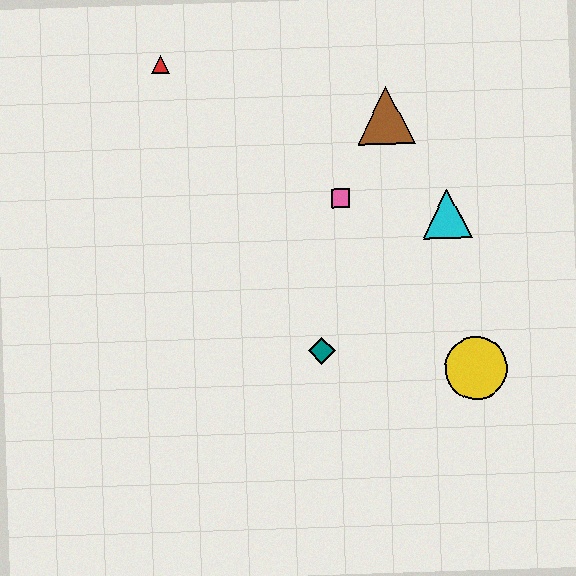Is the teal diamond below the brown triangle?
Yes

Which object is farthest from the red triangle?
The yellow circle is farthest from the red triangle.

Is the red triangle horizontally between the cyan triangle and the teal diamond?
No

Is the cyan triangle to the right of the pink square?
Yes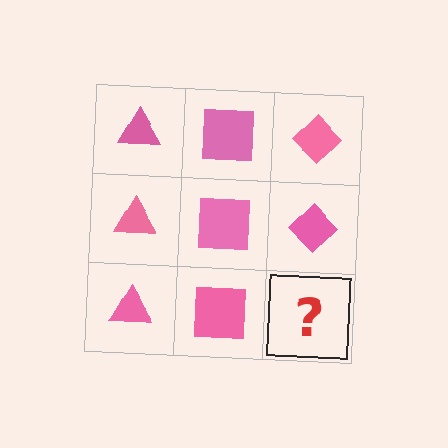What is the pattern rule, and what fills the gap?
The rule is that each column has a consistent shape. The gap should be filled with a pink diamond.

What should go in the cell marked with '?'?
The missing cell should contain a pink diamond.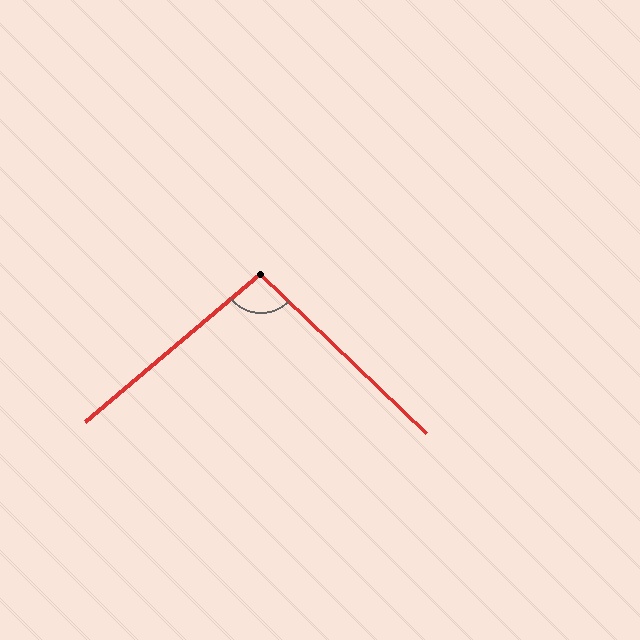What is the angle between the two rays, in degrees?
Approximately 96 degrees.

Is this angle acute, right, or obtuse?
It is obtuse.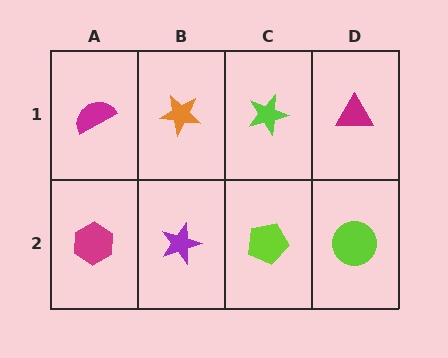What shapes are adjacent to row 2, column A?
A magenta semicircle (row 1, column A), a purple star (row 2, column B).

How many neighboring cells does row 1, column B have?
3.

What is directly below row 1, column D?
A lime circle.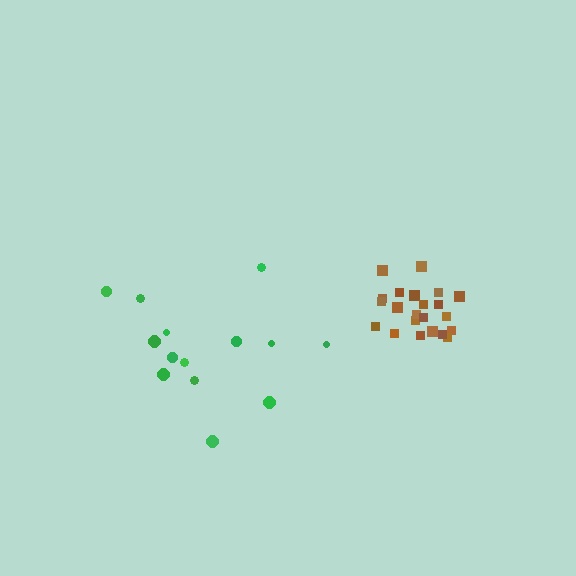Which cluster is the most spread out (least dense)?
Green.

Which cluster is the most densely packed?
Brown.